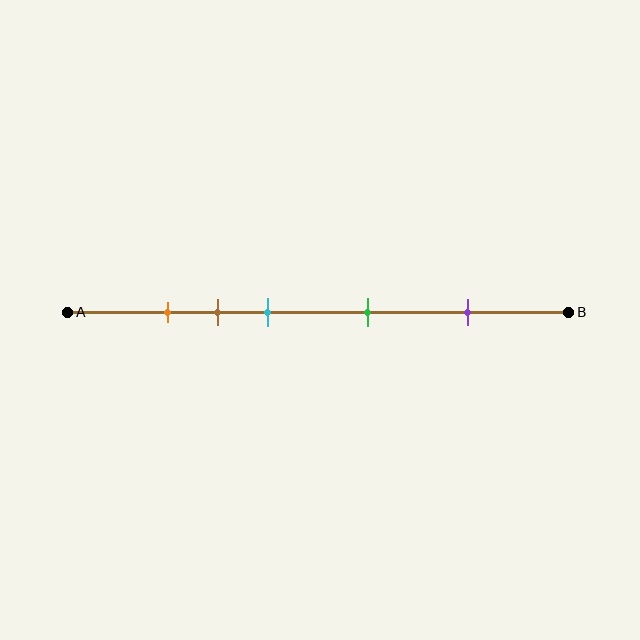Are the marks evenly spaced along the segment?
No, the marks are not evenly spaced.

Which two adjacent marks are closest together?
The orange and brown marks are the closest adjacent pair.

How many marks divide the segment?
There are 5 marks dividing the segment.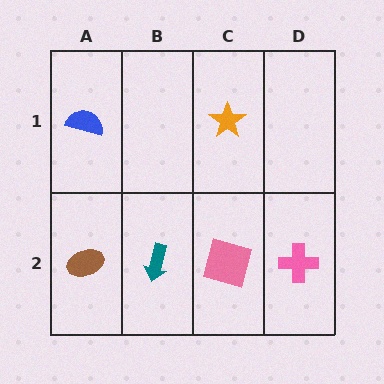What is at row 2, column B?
A teal arrow.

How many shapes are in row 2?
4 shapes.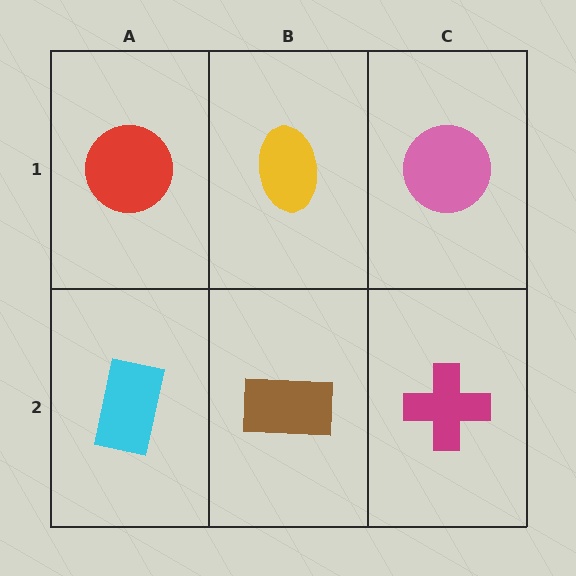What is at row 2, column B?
A brown rectangle.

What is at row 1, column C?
A pink circle.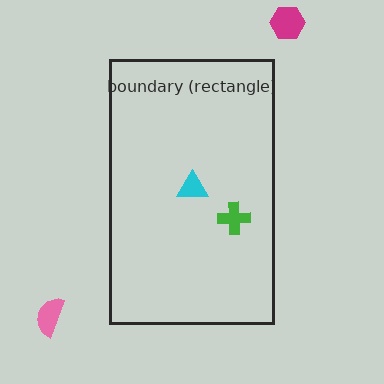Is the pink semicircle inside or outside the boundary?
Outside.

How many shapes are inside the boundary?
2 inside, 2 outside.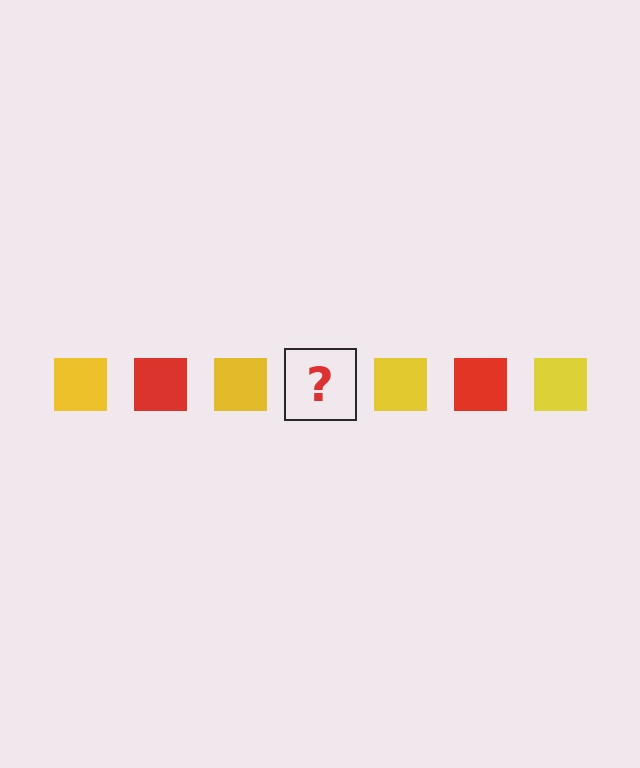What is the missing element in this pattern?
The missing element is a red square.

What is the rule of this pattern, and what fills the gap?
The rule is that the pattern cycles through yellow, red squares. The gap should be filled with a red square.